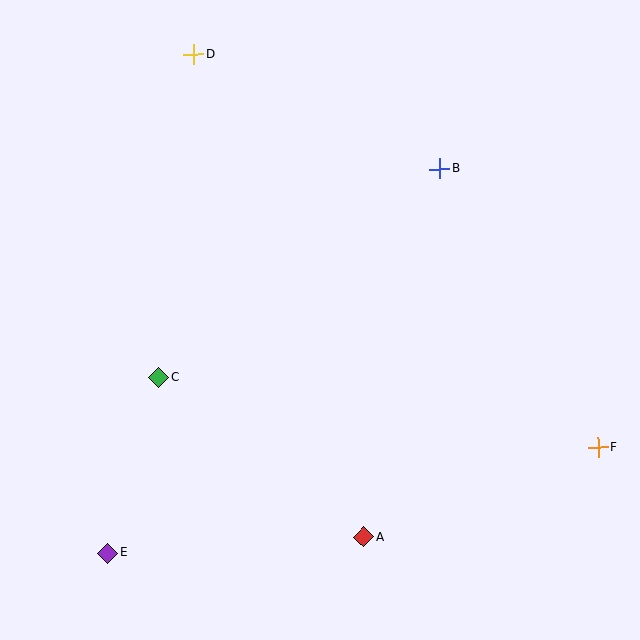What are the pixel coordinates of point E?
Point E is at (108, 553).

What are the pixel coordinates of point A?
Point A is at (363, 537).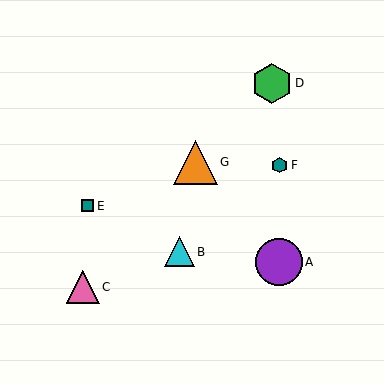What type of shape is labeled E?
Shape E is a teal square.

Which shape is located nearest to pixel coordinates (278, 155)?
The teal hexagon (labeled F) at (280, 165) is nearest to that location.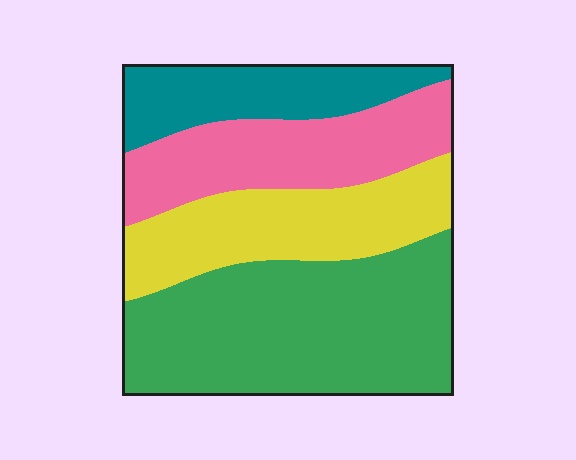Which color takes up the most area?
Green, at roughly 40%.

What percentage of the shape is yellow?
Yellow takes up about one fifth (1/5) of the shape.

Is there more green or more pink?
Green.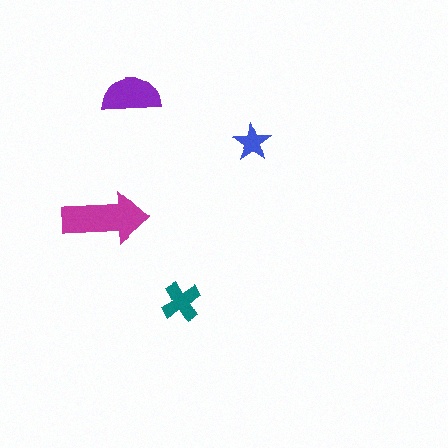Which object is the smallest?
The blue star.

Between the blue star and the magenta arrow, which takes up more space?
The magenta arrow.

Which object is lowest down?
The teal cross is bottommost.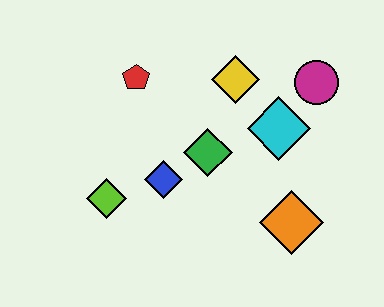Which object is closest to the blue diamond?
The green diamond is closest to the blue diamond.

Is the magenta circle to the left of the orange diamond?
No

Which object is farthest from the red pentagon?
The orange diamond is farthest from the red pentagon.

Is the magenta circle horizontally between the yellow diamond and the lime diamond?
No